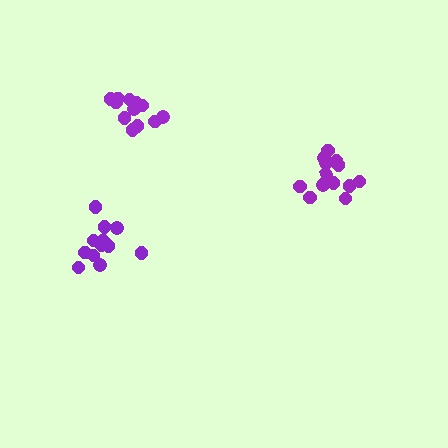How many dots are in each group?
Group 1: 14 dots, Group 2: 14 dots, Group 3: 12 dots (40 total).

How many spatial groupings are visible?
There are 3 spatial groupings.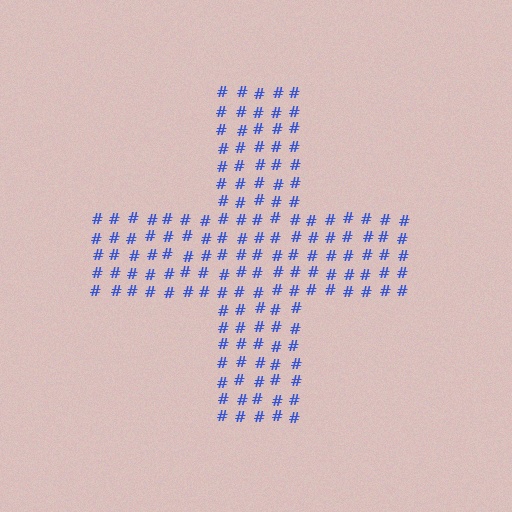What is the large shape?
The large shape is a cross.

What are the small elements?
The small elements are hash symbols.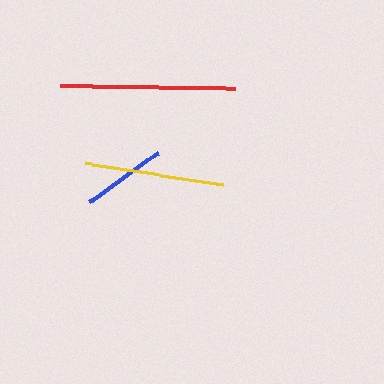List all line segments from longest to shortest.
From longest to shortest: red, yellow, blue.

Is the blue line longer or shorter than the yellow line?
The yellow line is longer than the blue line.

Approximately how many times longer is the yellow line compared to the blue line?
The yellow line is approximately 1.6 times the length of the blue line.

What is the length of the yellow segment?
The yellow segment is approximately 139 pixels long.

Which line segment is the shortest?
The blue line is the shortest at approximately 85 pixels.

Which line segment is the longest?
The red line is the longest at approximately 175 pixels.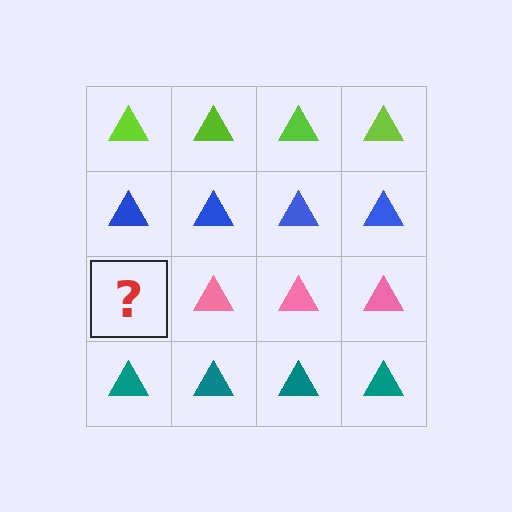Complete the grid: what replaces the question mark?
The question mark should be replaced with a pink triangle.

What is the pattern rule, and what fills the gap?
The rule is that each row has a consistent color. The gap should be filled with a pink triangle.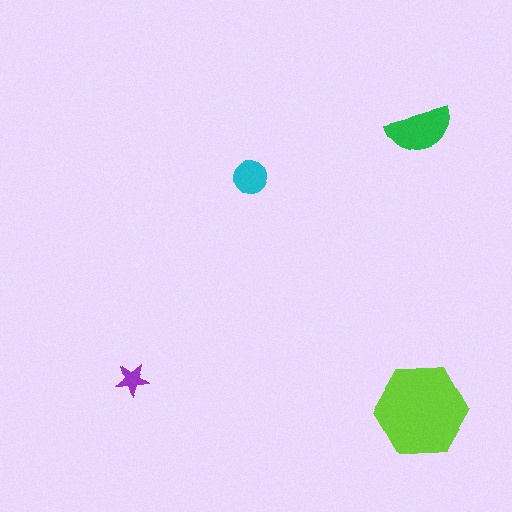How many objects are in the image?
There are 4 objects in the image.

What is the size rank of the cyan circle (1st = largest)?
3rd.